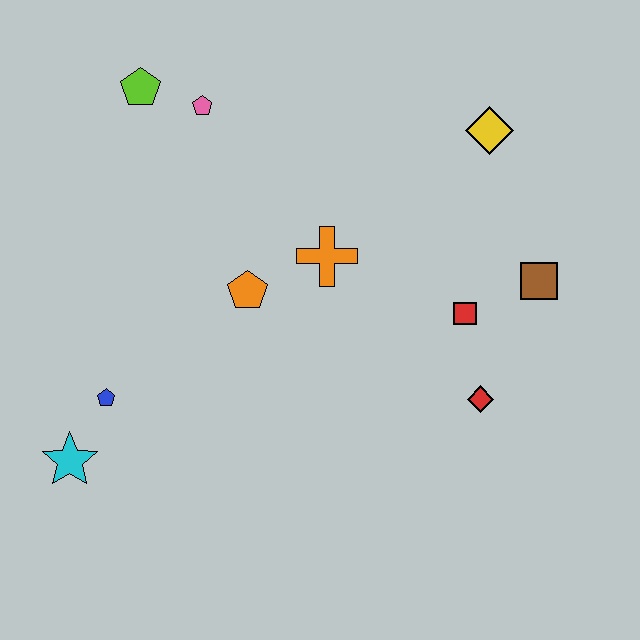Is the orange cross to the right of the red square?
No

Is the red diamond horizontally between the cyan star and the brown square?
Yes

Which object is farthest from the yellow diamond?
The cyan star is farthest from the yellow diamond.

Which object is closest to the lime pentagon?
The pink pentagon is closest to the lime pentagon.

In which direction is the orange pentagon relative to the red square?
The orange pentagon is to the left of the red square.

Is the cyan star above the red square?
No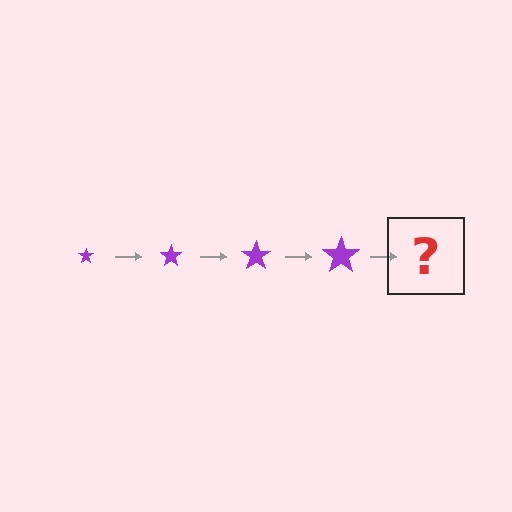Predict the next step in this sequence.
The next step is a purple star, larger than the previous one.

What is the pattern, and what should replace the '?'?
The pattern is that the star gets progressively larger each step. The '?' should be a purple star, larger than the previous one.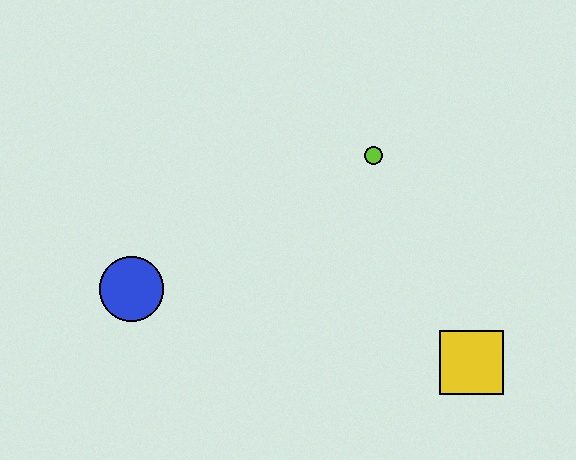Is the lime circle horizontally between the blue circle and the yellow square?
Yes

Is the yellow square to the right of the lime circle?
Yes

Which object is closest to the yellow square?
The lime circle is closest to the yellow square.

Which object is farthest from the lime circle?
The blue circle is farthest from the lime circle.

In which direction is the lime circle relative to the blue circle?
The lime circle is to the right of the blue circle.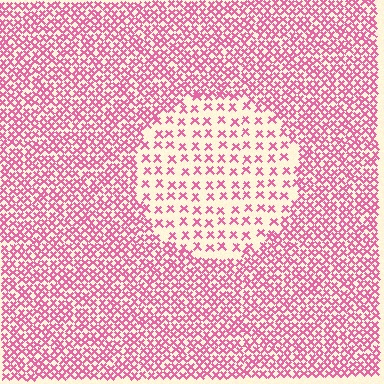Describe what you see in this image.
The image contains small pink elements arranged at two different densities. A circle-shaped region is visible where the elements are less densely packed than the surrounding area.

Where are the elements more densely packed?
The elements are more densely packed outside the circle boundary.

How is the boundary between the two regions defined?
The boundary is defined by a change in element density (approximately 2.5x ratio). All elements are the same color, size, and shape.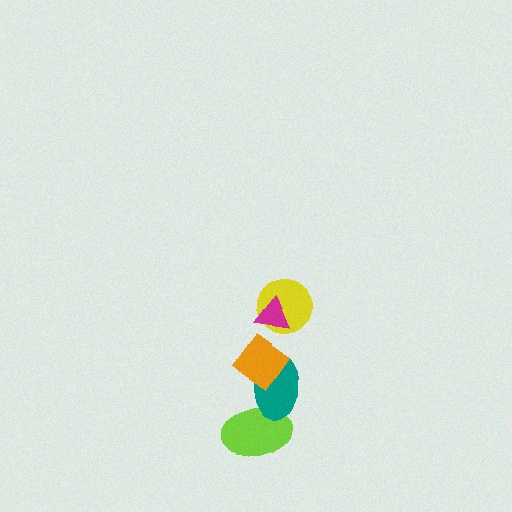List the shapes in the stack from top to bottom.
From top to bottom: the magenta triangle, the yellow circle, the orange diamond, the teal ellipse, the lime ellipse.